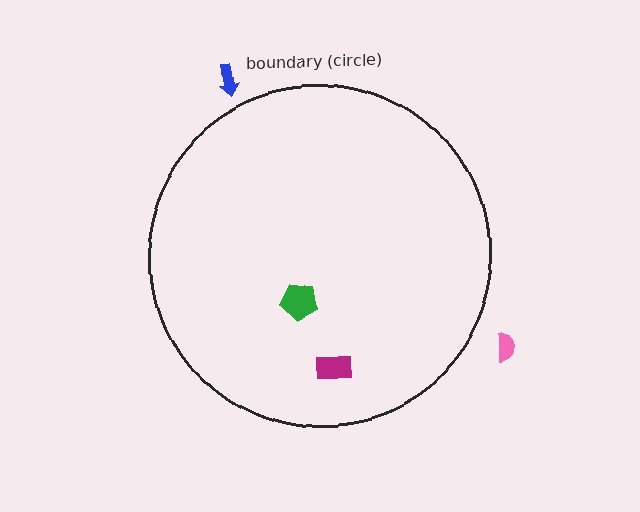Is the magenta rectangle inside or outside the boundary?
Inside.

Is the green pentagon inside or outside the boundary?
Inside.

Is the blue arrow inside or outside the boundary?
Outside.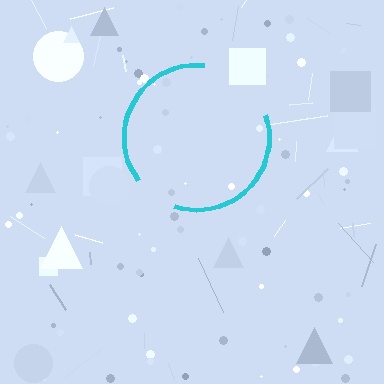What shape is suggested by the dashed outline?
The dashed outline suggests a circle.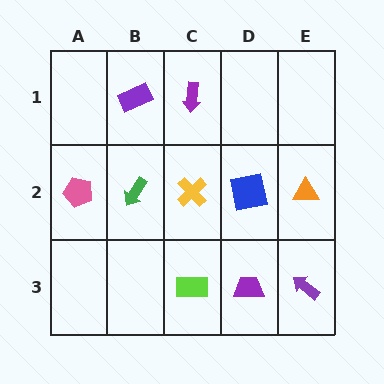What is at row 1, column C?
A purple arrow.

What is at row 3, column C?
A lime rectangle.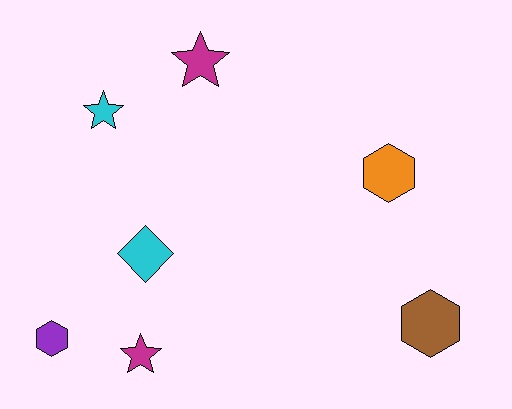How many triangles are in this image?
There are no triangles.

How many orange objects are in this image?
There is 1 orange object.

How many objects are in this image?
There are 7 objects.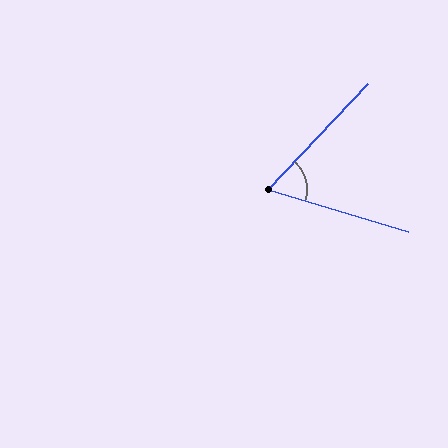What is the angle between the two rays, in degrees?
Approximately 63 degrees.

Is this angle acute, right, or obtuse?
It is acute.